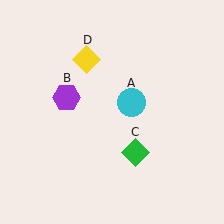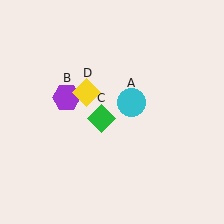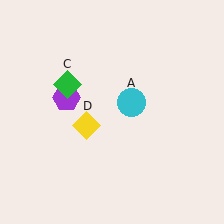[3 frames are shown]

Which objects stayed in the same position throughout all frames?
Cyan circle (object A) and purple hexagon (object B) remained stationary.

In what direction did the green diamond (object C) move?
The green diamond (object C) moved up and to the left.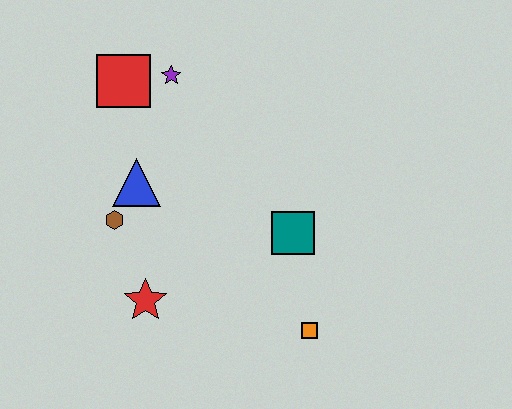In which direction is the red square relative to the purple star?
The red square is to the left of the purple star.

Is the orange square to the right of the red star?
Yes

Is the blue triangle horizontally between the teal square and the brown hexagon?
Yes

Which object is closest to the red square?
The purple star is closest to the red square.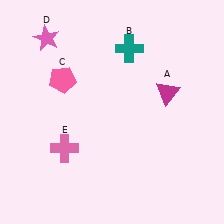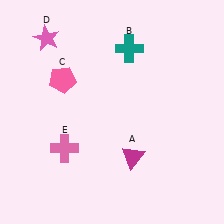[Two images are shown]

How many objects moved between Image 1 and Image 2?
1 object moved between the two images.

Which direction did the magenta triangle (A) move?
The magenta triangle (A) moved down.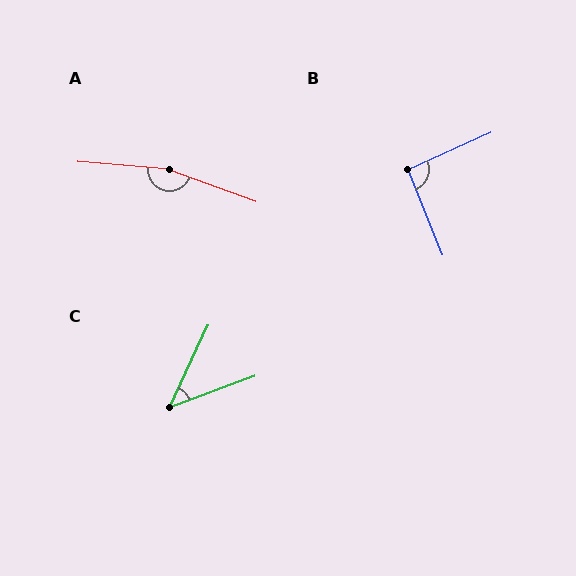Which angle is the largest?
A, at approximately 165 degrees.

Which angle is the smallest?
C, at approximately 45 degrees.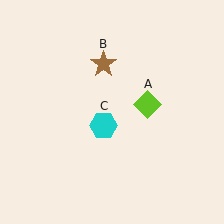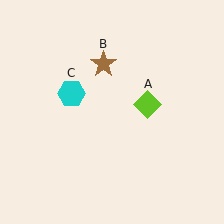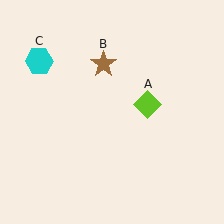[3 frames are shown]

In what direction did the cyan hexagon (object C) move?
The cyan hexagon (object C) moved up and to the left.